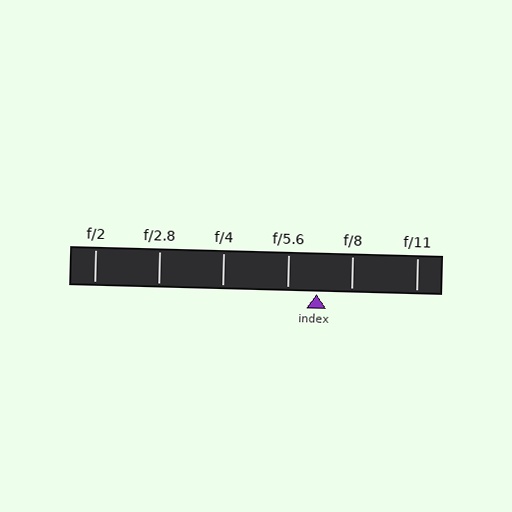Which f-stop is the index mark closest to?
The index mark is closest to f/5.6.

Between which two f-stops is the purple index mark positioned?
The index mark is between f/5.6 and f/8.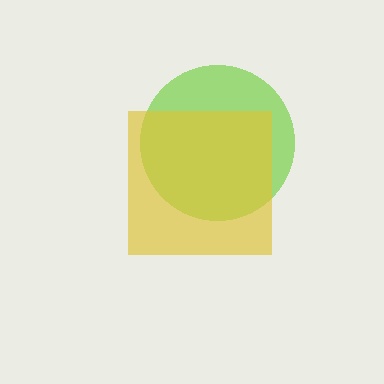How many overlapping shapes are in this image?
There are 2 overlapping shapes in the image.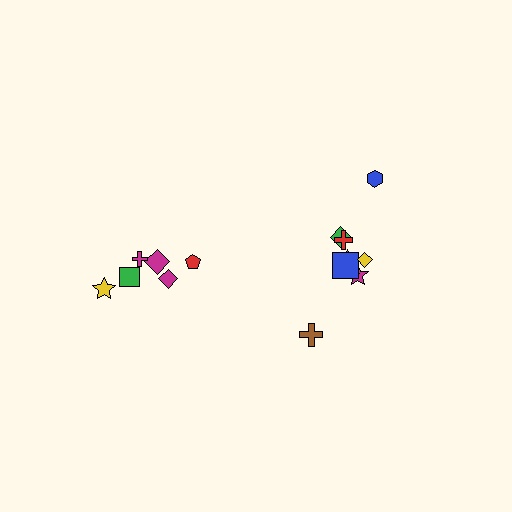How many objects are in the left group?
There are 6 objects.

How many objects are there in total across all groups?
There are 14 objects.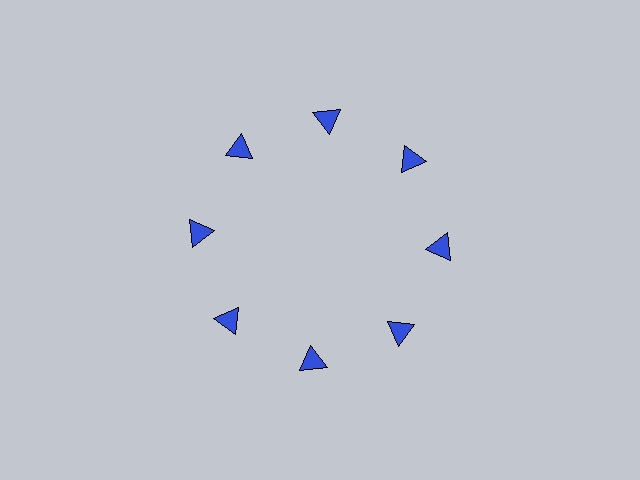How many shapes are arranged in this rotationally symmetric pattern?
There are 8 shapes, arranged in 8 groups of 1.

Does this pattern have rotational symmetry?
Yes, this pattern has 8-fold rotational symmetry. It looks the same after rotating 45 degrees around the center.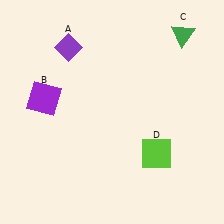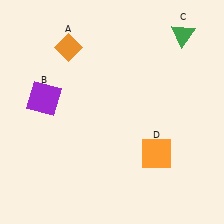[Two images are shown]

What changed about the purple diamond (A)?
In Image 1, A is purple. In Image 2, it changed to orange.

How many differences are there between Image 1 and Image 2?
There are 2 differences between the two images.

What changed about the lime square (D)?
In Image 1, D is lime. In Image 2, it changed to orange.